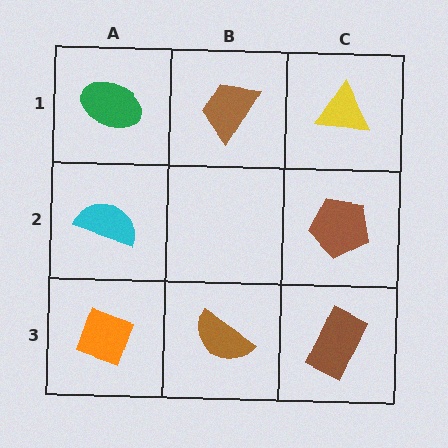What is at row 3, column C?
A brown rectangle.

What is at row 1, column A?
A green ellipse.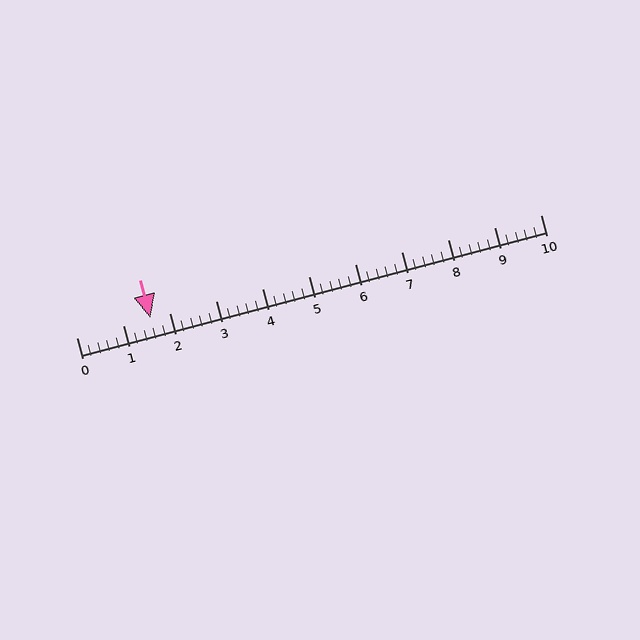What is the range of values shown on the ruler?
The ruler shows values from 0 to 10.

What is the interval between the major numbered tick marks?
The major tick marks are spaced 1 units apart.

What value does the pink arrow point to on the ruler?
The pink arrow points to approximately 1.6.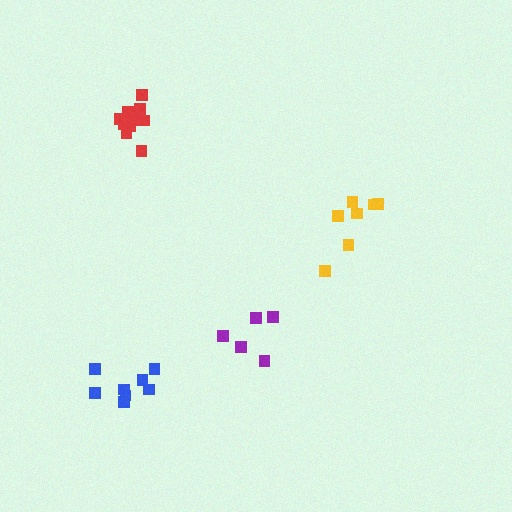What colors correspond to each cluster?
The clusters are colored: red, yellow, purple, blue.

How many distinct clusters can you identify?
There are 4 distinct clusters.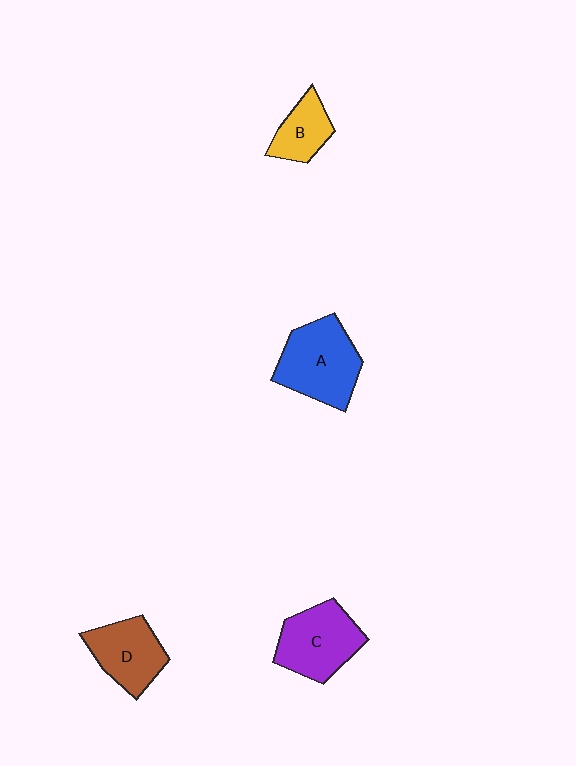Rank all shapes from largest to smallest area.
From largest to smallest: A (blue), C (purple), D (brown), B (yellow).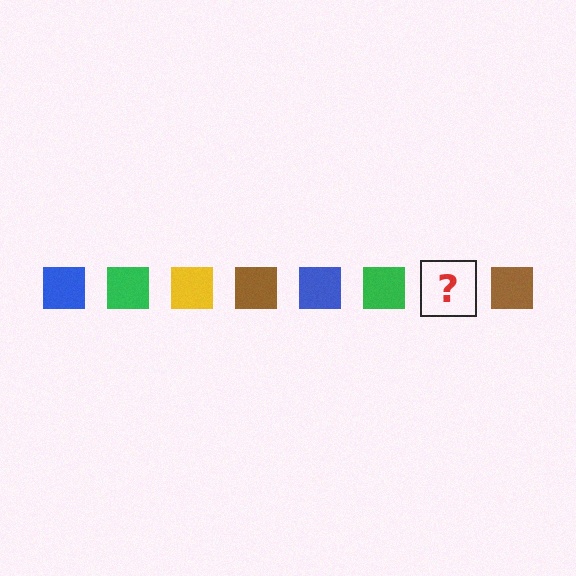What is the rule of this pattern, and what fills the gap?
The rule is that the pattern cycles through blue, green, yellow, brown squares. The gap should be filled with a yellow square.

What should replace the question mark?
The question mark should be replaced with a yellow square.